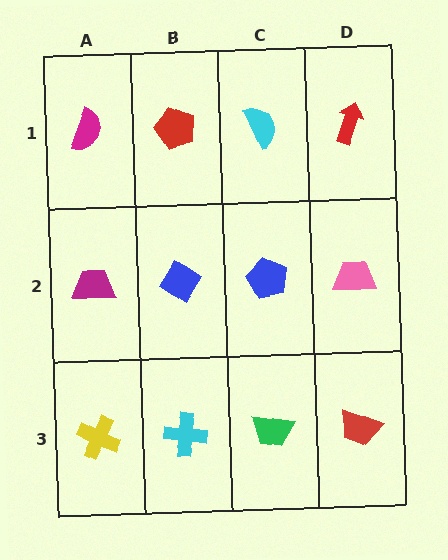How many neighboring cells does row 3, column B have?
3.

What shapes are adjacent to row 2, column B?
A red pentagon (row 1, column B), a cyan cross (row 3, column B), a magenta trapezoid (row 2, column A), a blue pentagon (row 2, column C).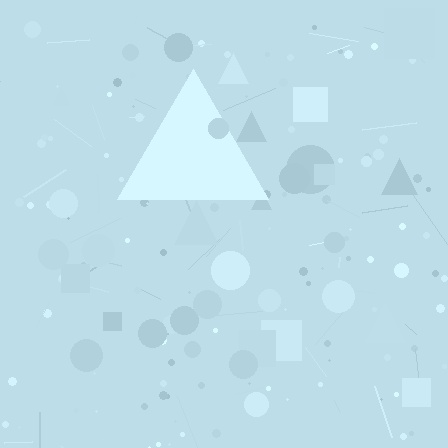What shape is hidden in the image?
A triangle is hidden in the image.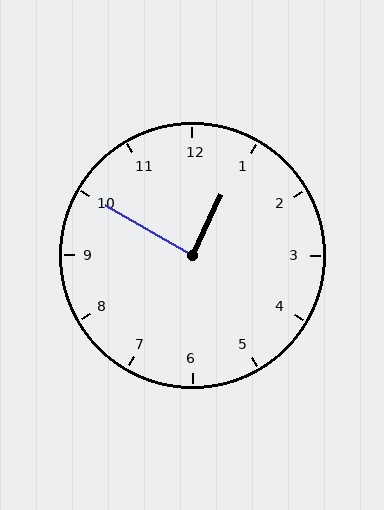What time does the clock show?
12:50.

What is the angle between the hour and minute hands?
Approximately 85 degrees.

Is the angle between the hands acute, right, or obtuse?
It is right.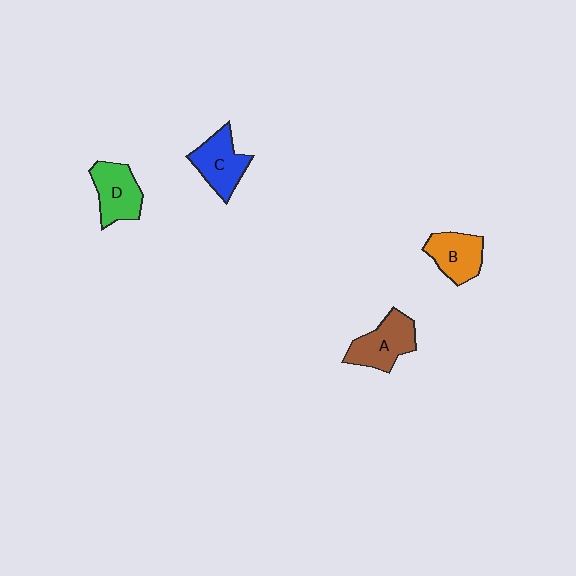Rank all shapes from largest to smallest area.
From largest to smallest: A (brown), C (blue), D (green), B (orange).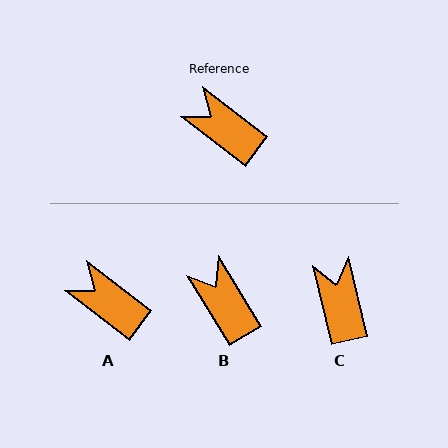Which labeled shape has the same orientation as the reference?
A.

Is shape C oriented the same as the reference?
No, it is off by about 39 degrees.